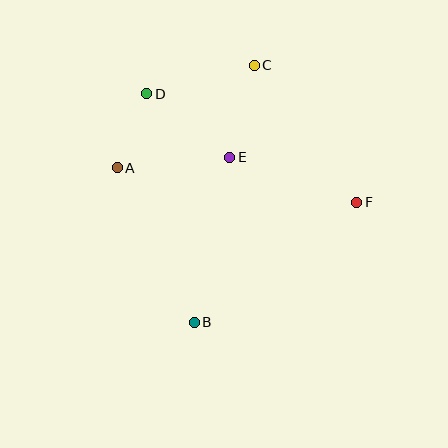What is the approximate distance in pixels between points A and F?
The distance between A and F is approximately 242 pixels.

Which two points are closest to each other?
Points A and D are closest to each other.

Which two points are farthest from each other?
Points B and C are farthest from each other.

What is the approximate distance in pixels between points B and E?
The distance between B and E is approximately 169 pixels.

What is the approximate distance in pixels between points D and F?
The distance between D and F is approximately 237 pixels.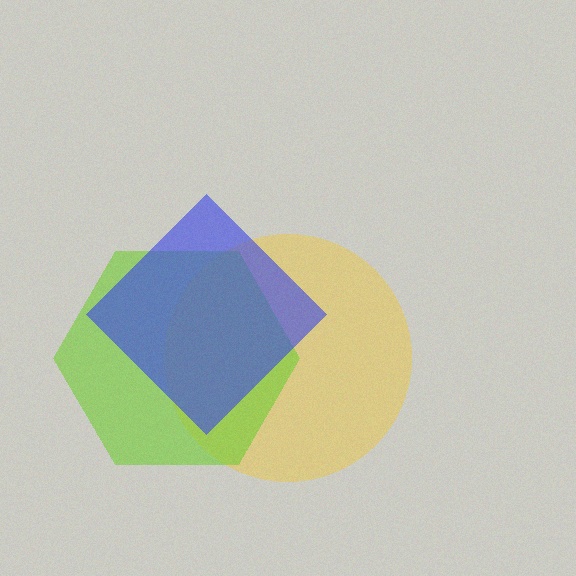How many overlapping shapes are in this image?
There are 3 overlapping shapes in the image.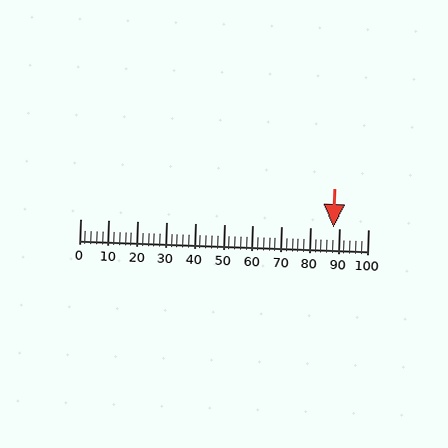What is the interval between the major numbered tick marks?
The major tick marks are spaced 10 units apart.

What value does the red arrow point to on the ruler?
The red arrow points to approximately 88.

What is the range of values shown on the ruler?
The ruler shows values from 0 to 100.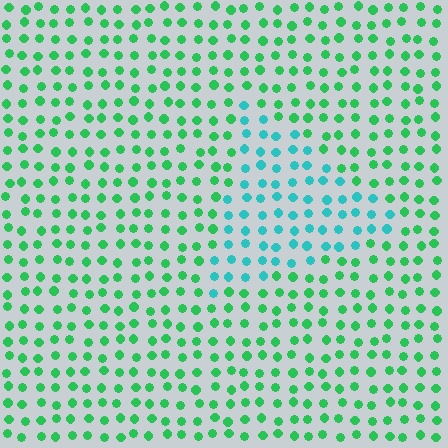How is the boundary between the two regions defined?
The boundary is defined purely by a slight shift in hue (about 41 degrees). Spacing, size, and orientation are identical on both sides.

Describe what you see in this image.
The image is filled with small green elements in a uniform arrangement. A triangle-shaped region is visible where the elements are tinted to a slightly different hue, forming a subtle color boundary.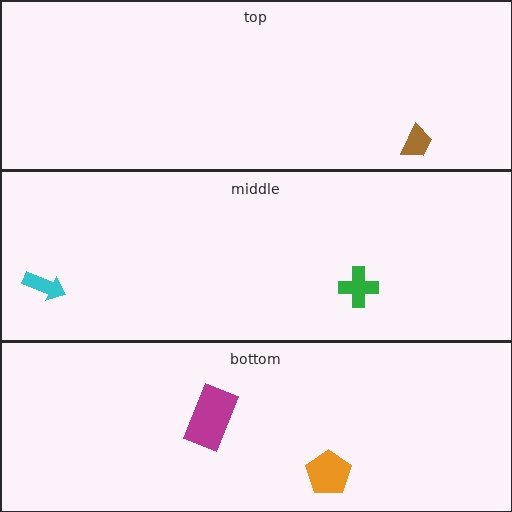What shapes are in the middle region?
The cyan arrow, the green cross.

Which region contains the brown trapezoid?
The top region.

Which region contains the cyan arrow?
The middle region.